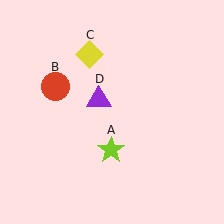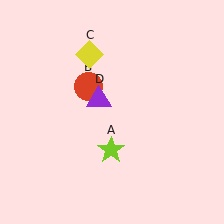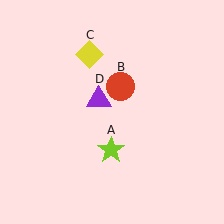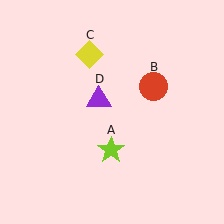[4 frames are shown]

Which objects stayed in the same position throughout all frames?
Lime star (object A) and yellow diamond (object C) and purple triangle (object D) remained stationary.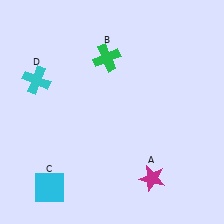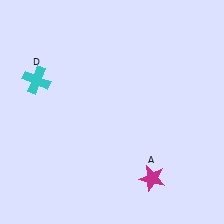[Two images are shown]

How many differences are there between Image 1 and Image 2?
There are 2 differences between the two images.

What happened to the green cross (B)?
The green cross (B) was removed in Image 2. It was in the top-left area of Image 1.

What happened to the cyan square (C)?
The cyan square (C) was removed in Image 2. It was in the bottom-left area of Image 1.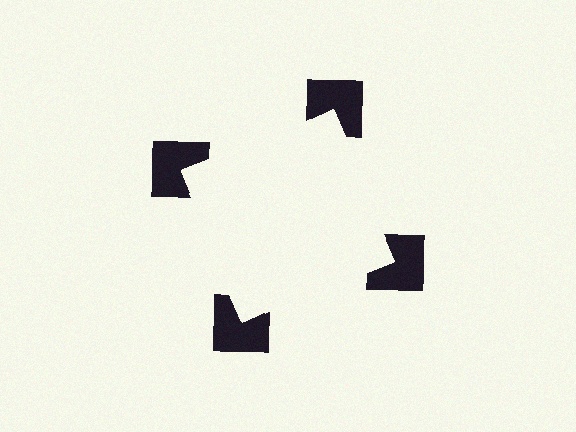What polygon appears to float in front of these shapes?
An illusory square — its edges are inferred from the aligned wedge cuts in the notched squares, not physically drawn.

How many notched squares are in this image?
There are 4 — one at each vertex of the illusory square.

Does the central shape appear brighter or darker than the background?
It typically appears slightly brighter than the background, even though no actual brightness change is drawn.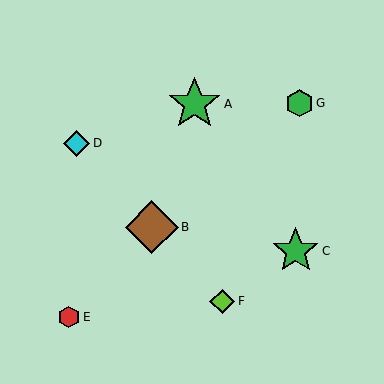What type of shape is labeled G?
Shape G is a green hexagon.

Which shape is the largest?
The green star (labeled A) is the largest.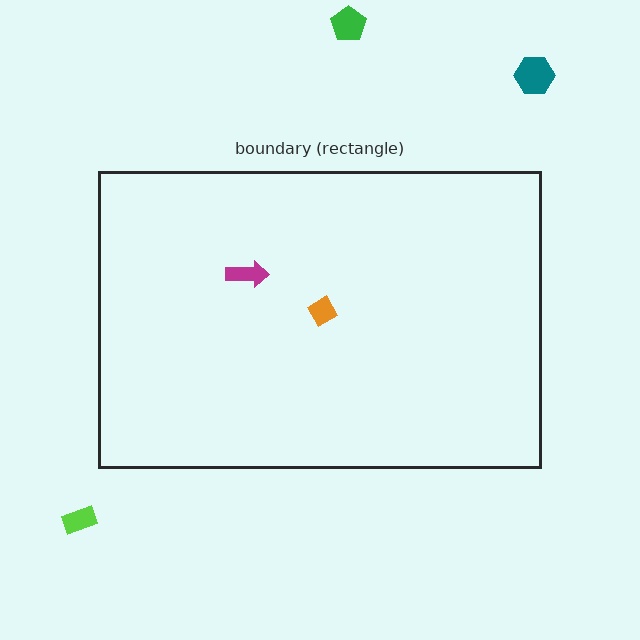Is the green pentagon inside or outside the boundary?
Outside.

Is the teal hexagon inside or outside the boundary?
Outside.